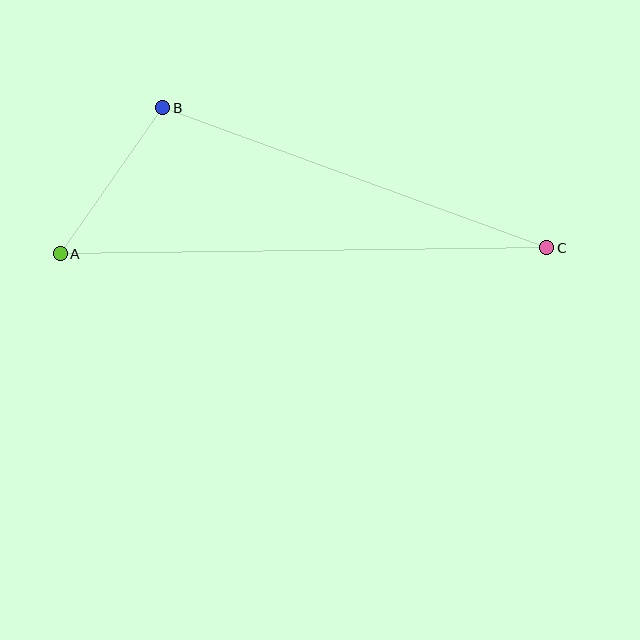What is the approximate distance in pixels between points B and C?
The distance between B and C is approximately 409 pixels.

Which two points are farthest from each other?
Points A and C are farthest from each other.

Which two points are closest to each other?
Points A and B are closest to each other.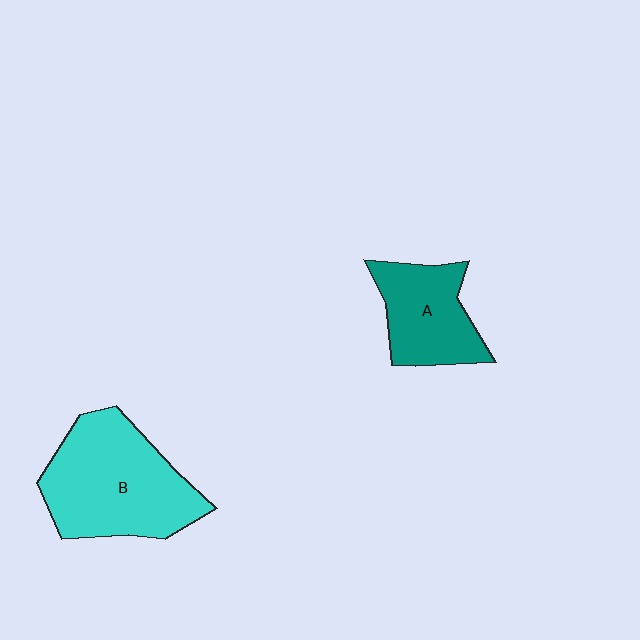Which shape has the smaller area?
Shape A (teal).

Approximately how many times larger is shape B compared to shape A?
Approximately 1.6 times.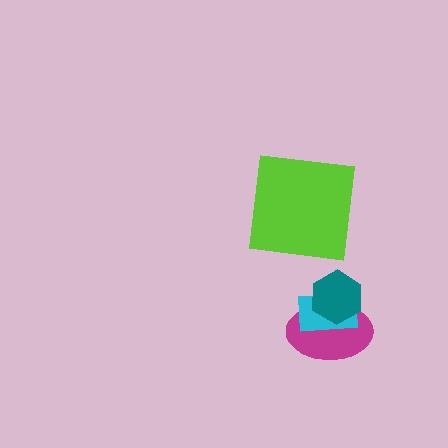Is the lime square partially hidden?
No, no other shape covers it.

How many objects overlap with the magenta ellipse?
2 objects overlap with the magenta ellipse.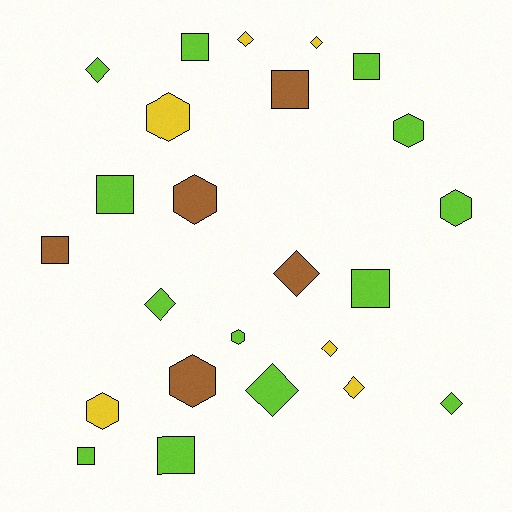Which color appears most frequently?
Lime, with 13 objects.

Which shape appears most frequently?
Diamond, with 9 objects.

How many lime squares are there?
There are 6 lime squares.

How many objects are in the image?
There are 24 objects.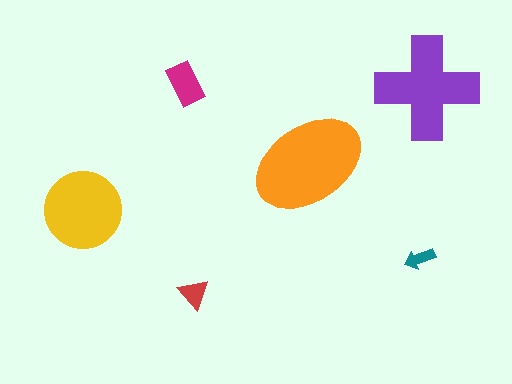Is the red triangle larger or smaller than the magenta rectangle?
Smaller.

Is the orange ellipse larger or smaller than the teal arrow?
Larger.